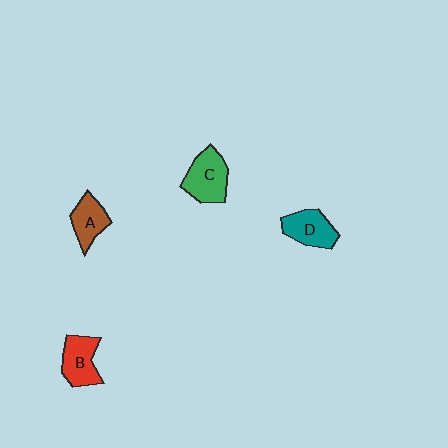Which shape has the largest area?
Shape C (green).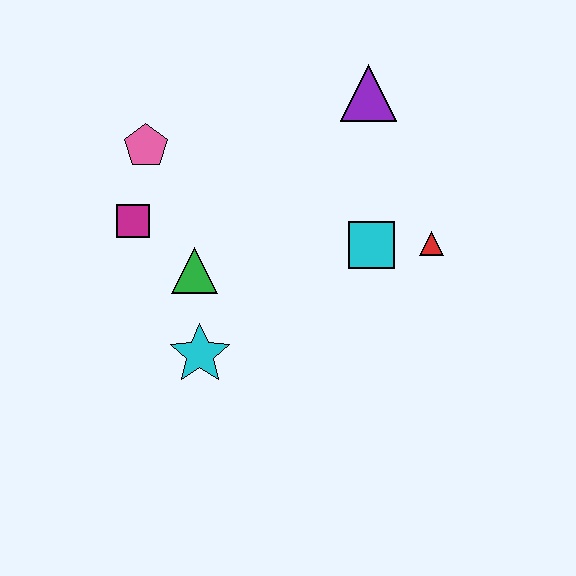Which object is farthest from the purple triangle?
The cyan star is farthest from the purple triangle.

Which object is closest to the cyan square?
The red triangle is closest to the cyan square.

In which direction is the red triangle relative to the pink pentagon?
The red triangle is to the right of the pink pentagon.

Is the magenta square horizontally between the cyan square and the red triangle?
No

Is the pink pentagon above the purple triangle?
No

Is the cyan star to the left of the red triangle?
Yes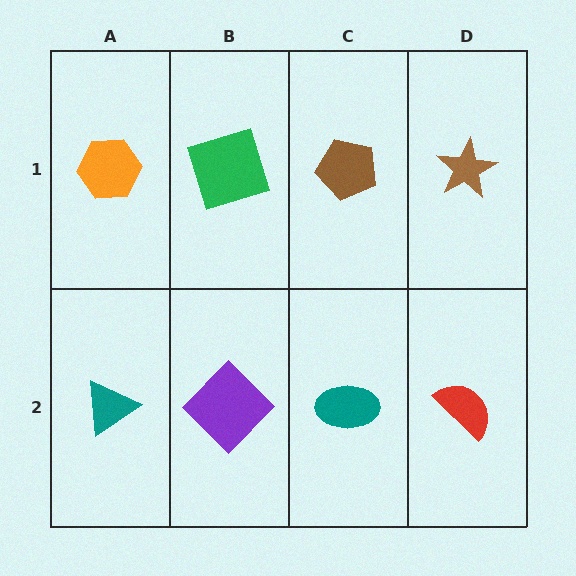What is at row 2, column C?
A teal ellipse.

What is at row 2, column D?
A red semicircle.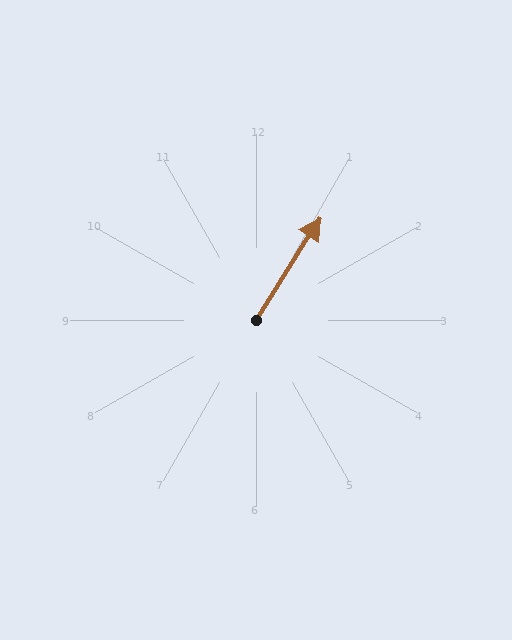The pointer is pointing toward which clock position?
Roughly 1 o'clock.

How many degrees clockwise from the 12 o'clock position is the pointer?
Approximately 32 degrees.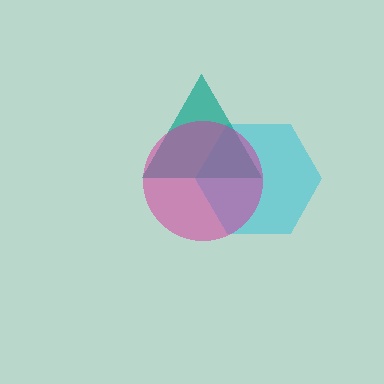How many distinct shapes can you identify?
There are 3 distinct shapes: a cyan hexagon, a teal triangle, a magenta circle.